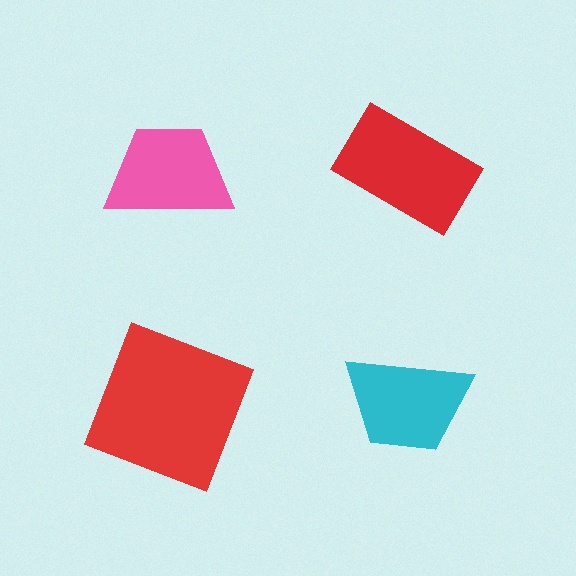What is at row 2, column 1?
A red square.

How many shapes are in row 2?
2 shapes.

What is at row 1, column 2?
A red rectangle.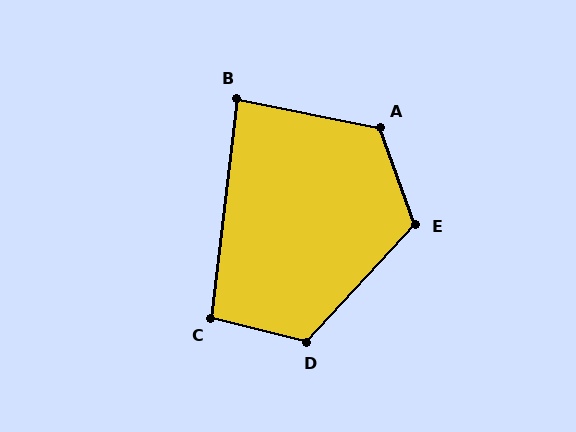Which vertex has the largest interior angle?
A, at approximately 121 degrees.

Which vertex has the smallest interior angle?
B, at approximately 86 degrees.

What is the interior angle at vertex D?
Approximately 118 degrees (obtuse).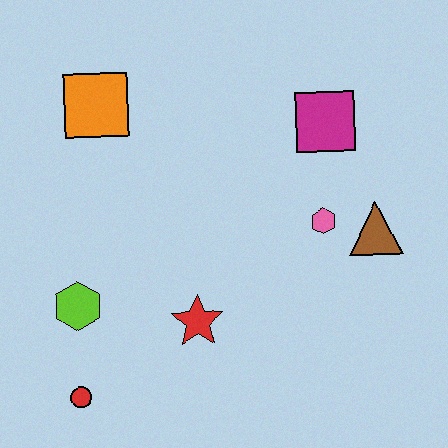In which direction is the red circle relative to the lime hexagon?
The red circle is below the lime hexagon.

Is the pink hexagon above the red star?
Yes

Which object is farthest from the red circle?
The magenta square is farthest from the red circle.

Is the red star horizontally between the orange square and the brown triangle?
Yes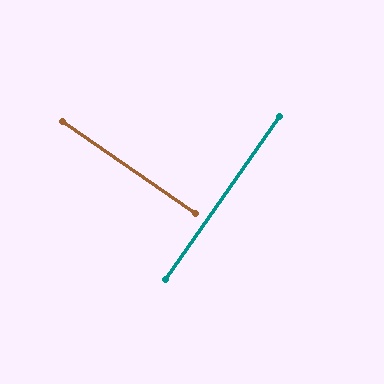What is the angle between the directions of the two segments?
Approximately 89 degrees.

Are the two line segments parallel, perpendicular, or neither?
Perpendicular — they meet at approximately 89°.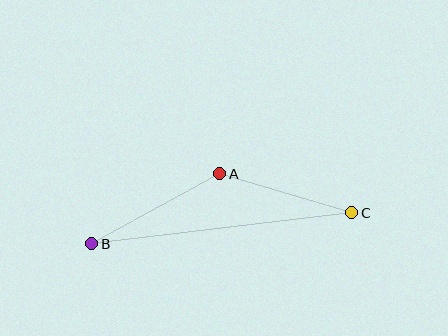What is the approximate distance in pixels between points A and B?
The distance between A and B is approximately 146 pixels.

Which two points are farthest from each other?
Points B and C are farthest from each other.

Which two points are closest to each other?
Points A and C are closest to each other.